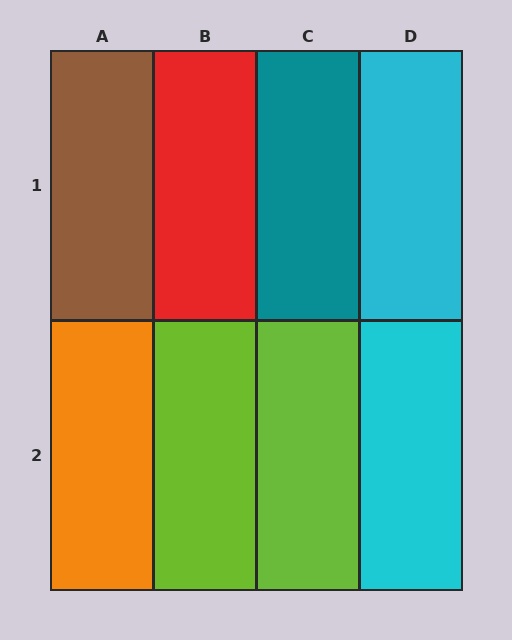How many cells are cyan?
2 cells are cyan.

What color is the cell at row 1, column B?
Red.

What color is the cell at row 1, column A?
Brown.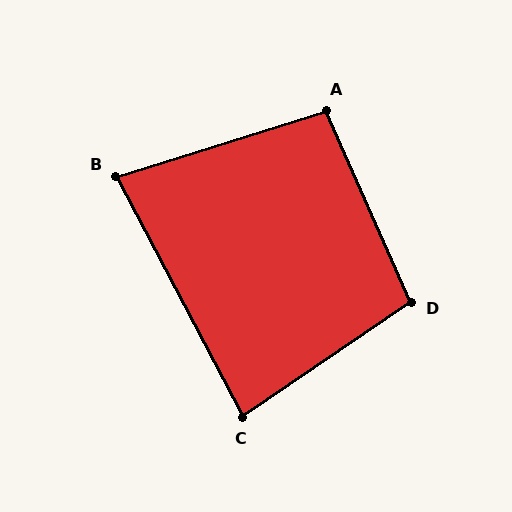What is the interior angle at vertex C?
Approximately 84 degrees (acute).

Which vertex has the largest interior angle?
D, at approximately 101 degrees.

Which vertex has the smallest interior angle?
B, at approximately 79 degrees.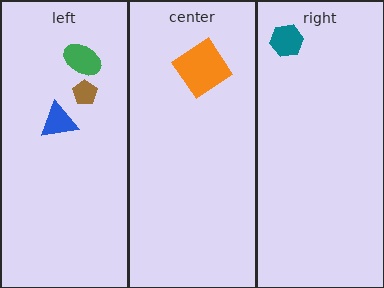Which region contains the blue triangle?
The left region.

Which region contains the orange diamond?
The center region.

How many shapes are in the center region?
1.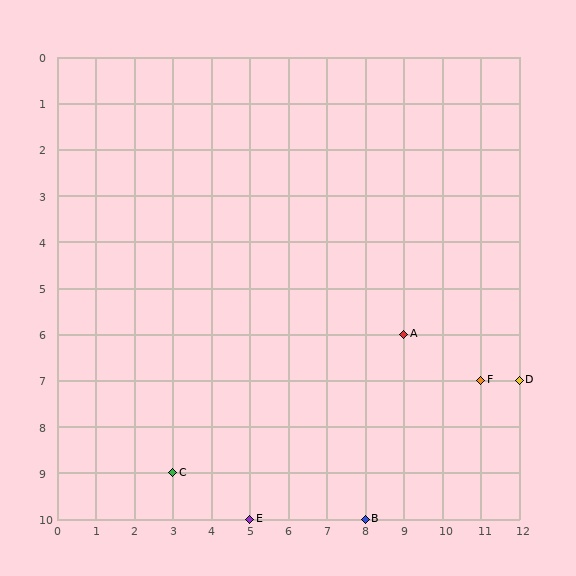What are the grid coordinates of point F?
Point F is at grid coordinates (11, 7).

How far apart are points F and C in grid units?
Points F and C are 8 columns and 2 rows apart (about 8.2 grid units diagonally).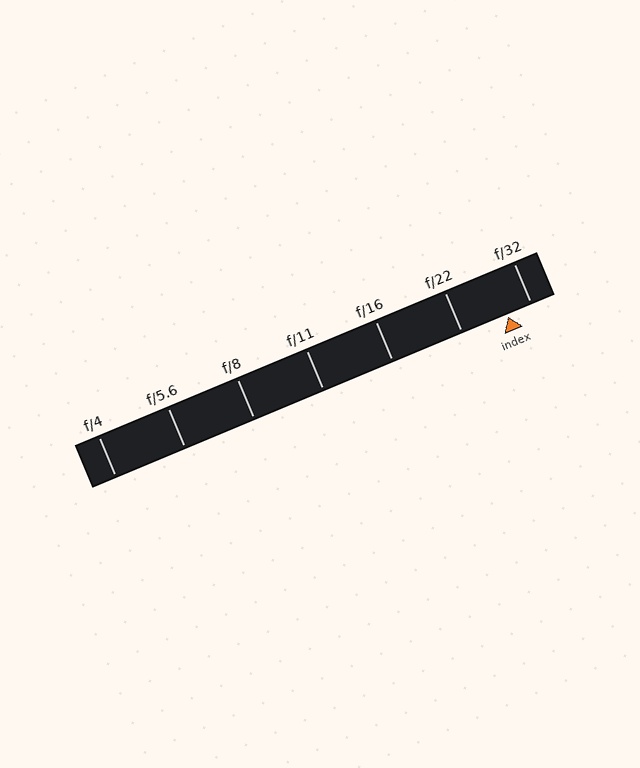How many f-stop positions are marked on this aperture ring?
There are 7 f-stop positions marked.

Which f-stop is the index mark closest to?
The index mark is closest to f/32.